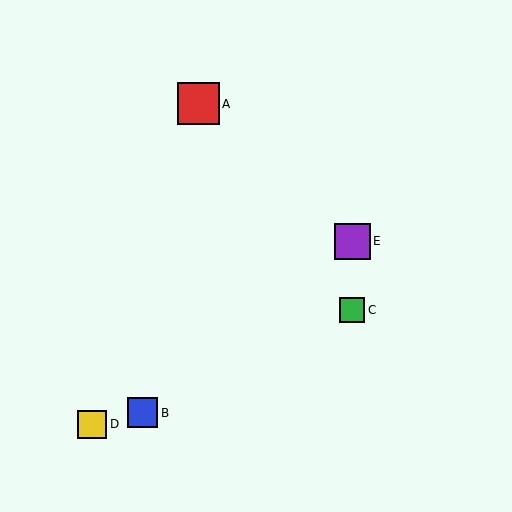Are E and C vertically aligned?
Yes, both are at x≈352.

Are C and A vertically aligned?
No, C is at x≈352 and A is at x≈198.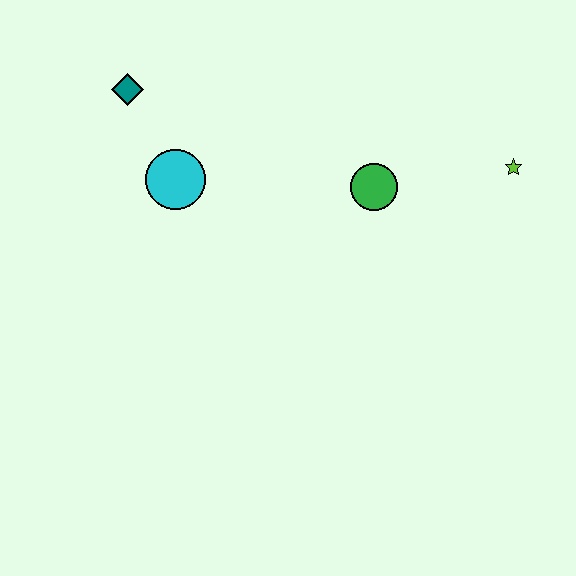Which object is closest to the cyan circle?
The teal diamond is closest to the cyan circle.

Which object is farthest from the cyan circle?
The lime star is farthest from the cyan circle.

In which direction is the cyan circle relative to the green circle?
The cyan circle is to the left of the green circle.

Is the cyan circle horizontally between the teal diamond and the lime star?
Yes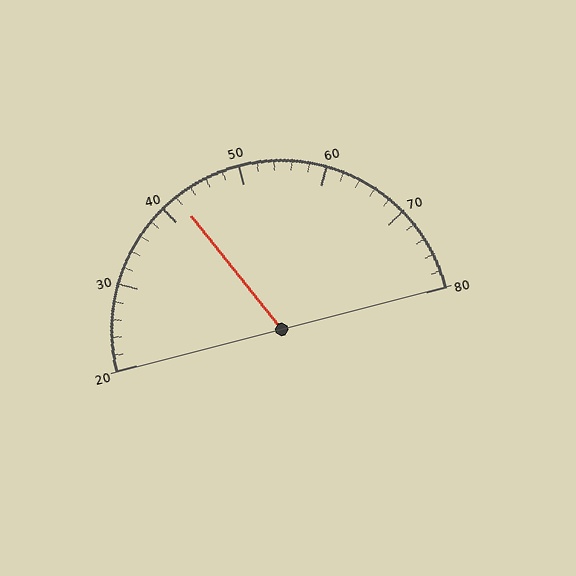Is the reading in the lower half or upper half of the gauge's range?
The reading is in the lower half of the range (20 to 80).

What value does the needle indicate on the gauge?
The needle indicates approximately 42.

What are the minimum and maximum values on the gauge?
The gauge ranges from 20 to 80.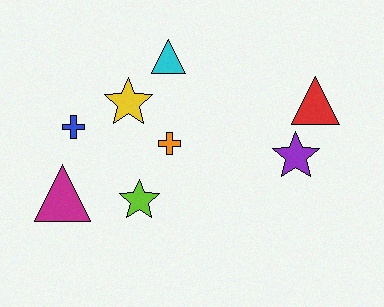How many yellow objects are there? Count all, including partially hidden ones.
There is 1 yellow object.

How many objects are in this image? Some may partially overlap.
There are 8 objects.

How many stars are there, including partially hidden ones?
There are 3 stars.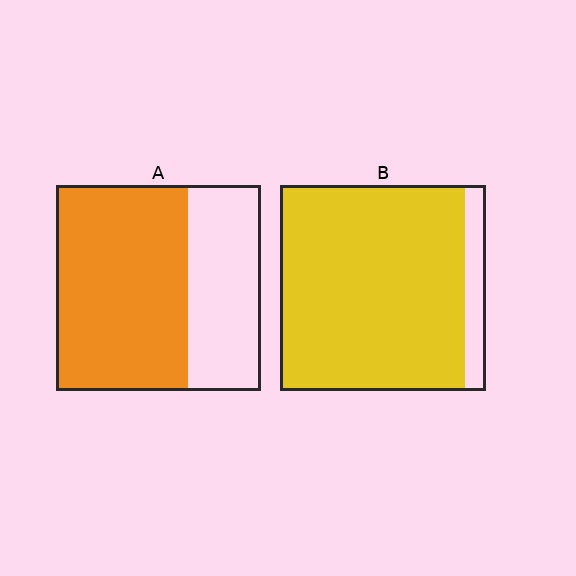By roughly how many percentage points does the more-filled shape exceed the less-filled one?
By roughly 25 percentage points (B over A).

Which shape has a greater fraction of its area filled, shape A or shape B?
Shape B.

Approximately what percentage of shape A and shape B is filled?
A is approximately 65% and B is approximately 90%.